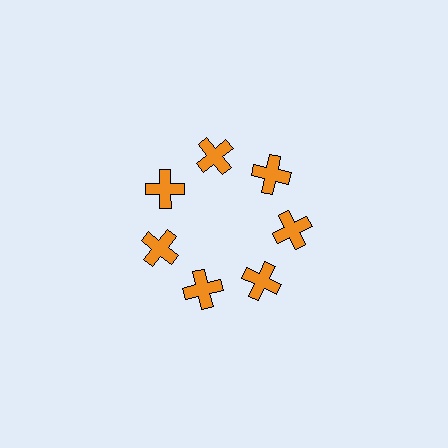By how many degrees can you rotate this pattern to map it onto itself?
The pattern maps onto itself every 51 degrees of rotation.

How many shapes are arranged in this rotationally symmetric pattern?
There are 7 shapes, arranged in 7 groups of 1.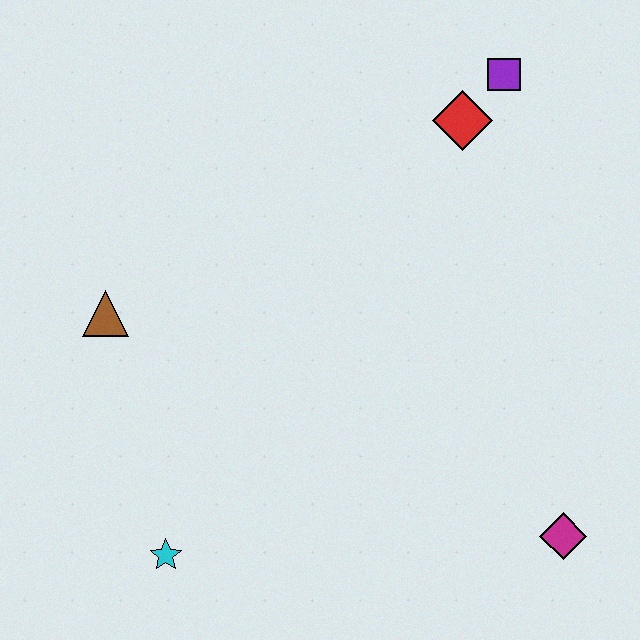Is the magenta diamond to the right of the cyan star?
Yes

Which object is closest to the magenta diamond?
The cyan star is closest to the magenta diamond.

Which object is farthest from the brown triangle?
The magenta diamond is farthest from the brown triangle.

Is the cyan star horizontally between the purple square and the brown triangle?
Yes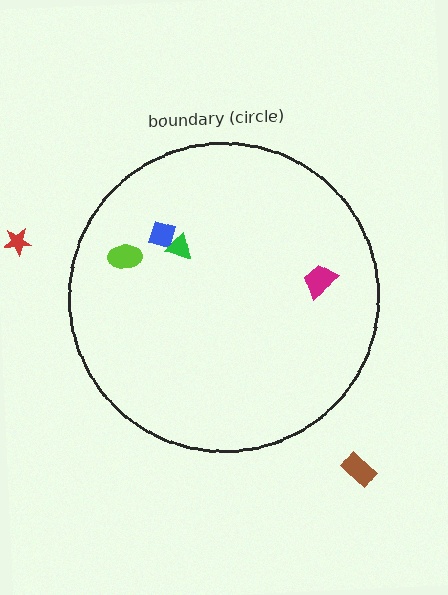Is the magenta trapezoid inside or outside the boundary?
Inside.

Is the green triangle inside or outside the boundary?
Inside.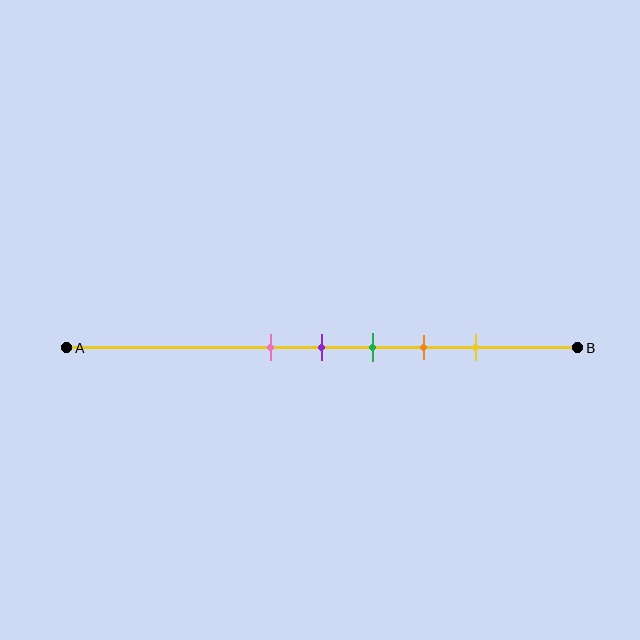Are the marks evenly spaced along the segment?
Yes, the marks are approximately evenly spaced.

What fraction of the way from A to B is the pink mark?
The pink mark is approximately 40% (0.4) of the way from A to B.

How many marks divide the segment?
There are 5 marks dividing the segment.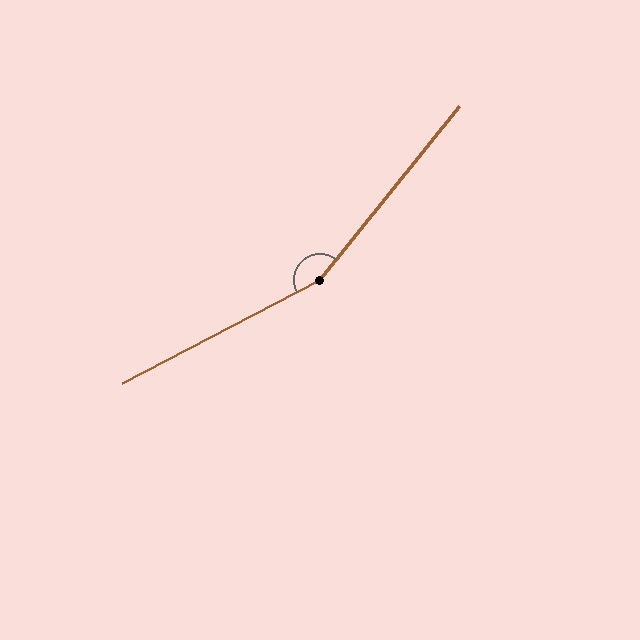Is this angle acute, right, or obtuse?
It is obtuse.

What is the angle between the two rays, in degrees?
Approximately 156 degrees.